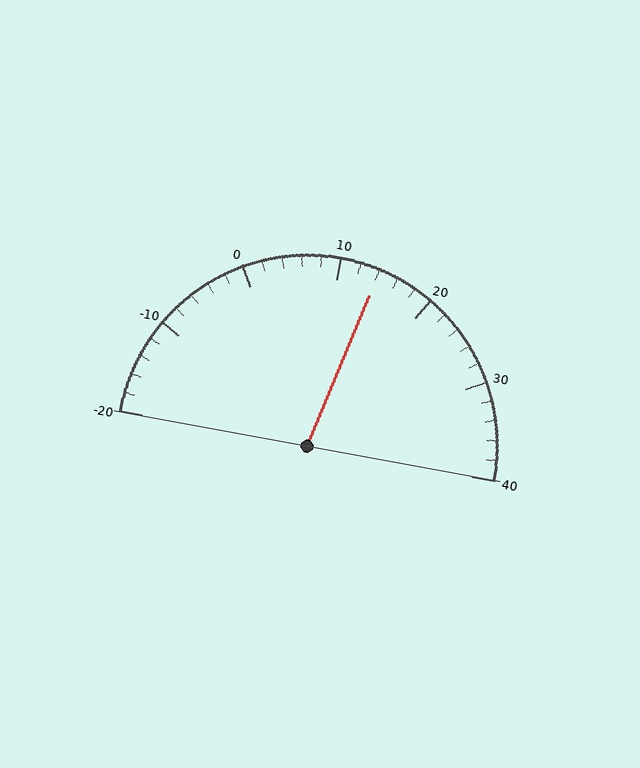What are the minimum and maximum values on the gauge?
The gauge ranges from -20 to 40.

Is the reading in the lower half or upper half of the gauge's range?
The reading is in the upper half of the range (-20 to 40).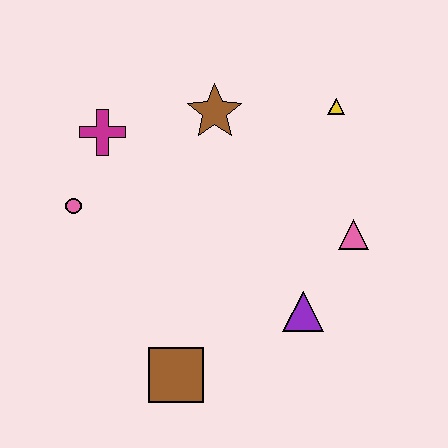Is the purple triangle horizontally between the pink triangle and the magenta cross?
Yes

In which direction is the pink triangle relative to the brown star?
The pink triangle is to the right of the brown star.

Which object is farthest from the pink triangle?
The pink circle is farthest from the pink triangle.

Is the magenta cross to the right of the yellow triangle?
No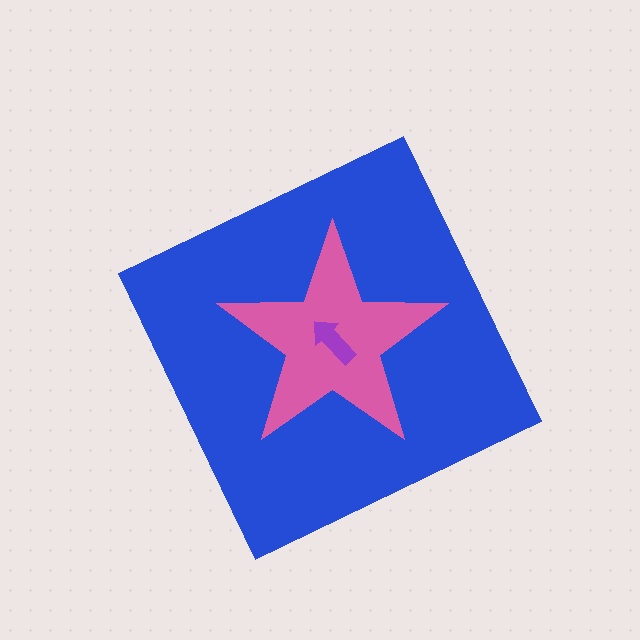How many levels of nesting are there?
3.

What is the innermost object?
The purple arrow.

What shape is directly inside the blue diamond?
The pink star.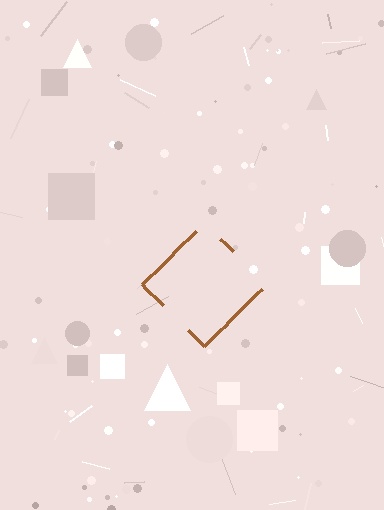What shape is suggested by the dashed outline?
The dashed outline suggests a diamond.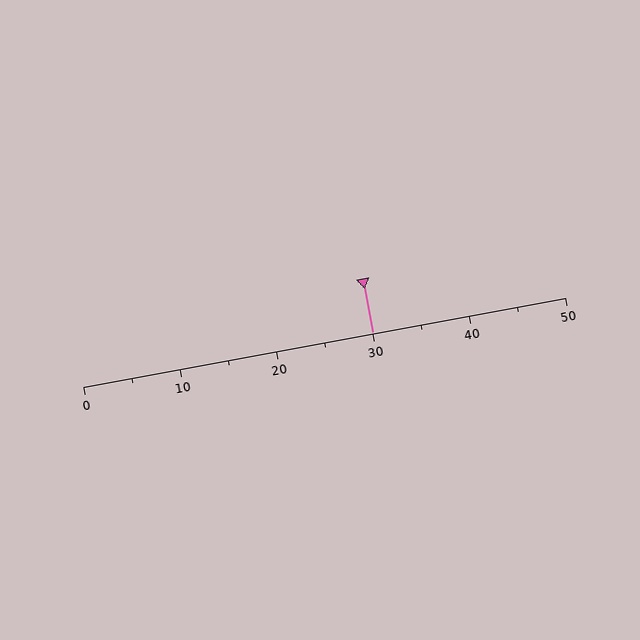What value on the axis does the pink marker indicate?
The marker indicates approximately 30.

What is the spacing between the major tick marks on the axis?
The major ticks are spaced 10 apart.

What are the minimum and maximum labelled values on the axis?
The axis runs from 0 to 50.